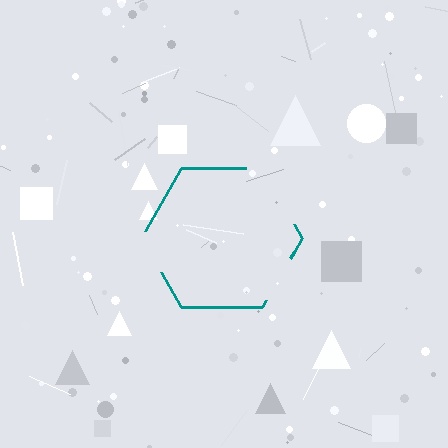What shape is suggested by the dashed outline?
The dashed outline suggests a hexagon.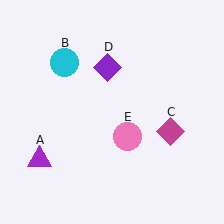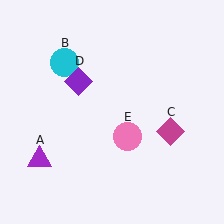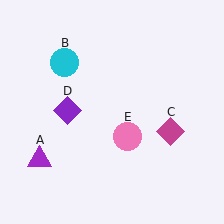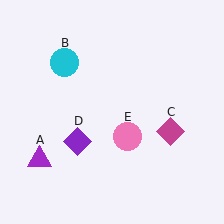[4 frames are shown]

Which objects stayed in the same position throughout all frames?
Purple triangle (object A) and cyan circle (object B) and magenta diamond (object C) and pink circle (object E) remained stationary.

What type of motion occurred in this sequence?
The purple diamond (object D) rotated counterclockwise around the center of the scene.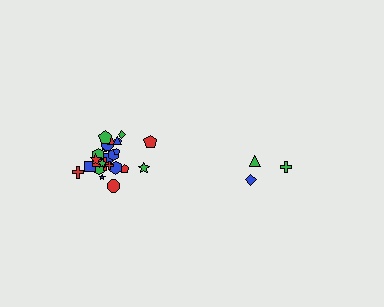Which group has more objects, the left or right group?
The left group.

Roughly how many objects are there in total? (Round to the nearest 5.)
Roughly 30 objects in total.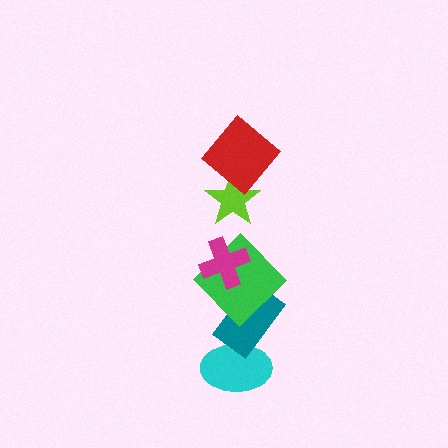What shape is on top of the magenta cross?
The lime star is on top of the magenta cross.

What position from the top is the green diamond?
The green diamond is 4th from the top.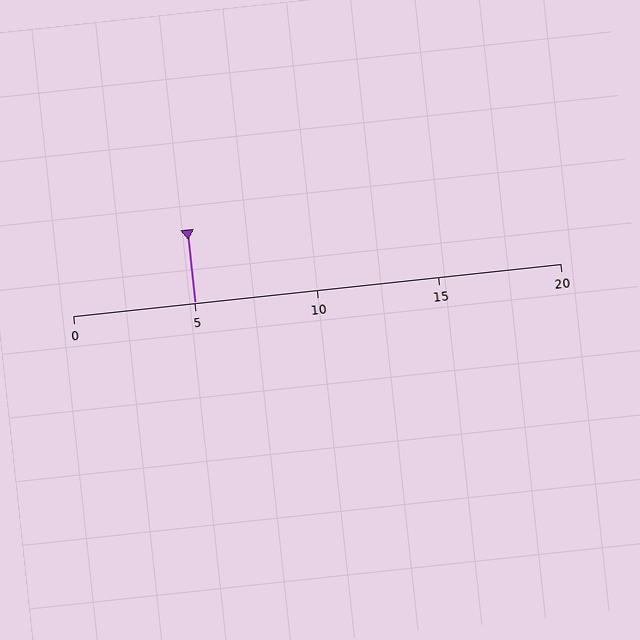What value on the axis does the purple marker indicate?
The marker indicates approximately 5.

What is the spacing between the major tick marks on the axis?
The major ticks are spaced 5 apart.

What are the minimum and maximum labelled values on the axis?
The axis runs from 0 to 20.